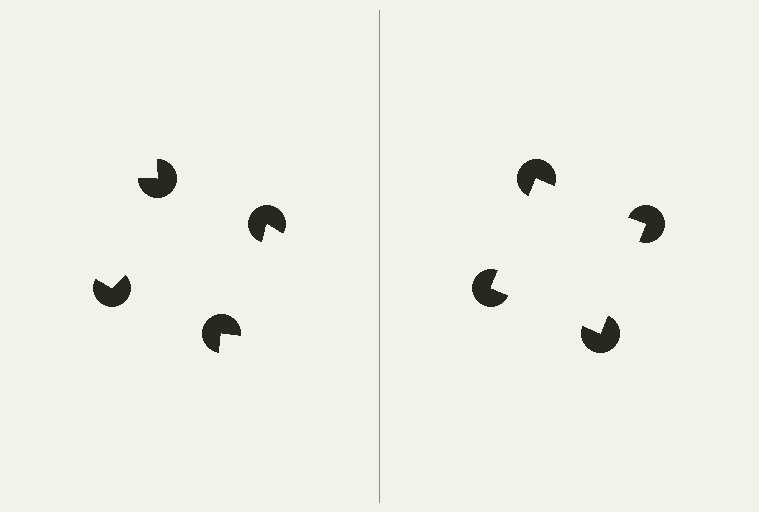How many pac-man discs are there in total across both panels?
8 — 4 on each side.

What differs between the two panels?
The pac-man discs are positioned identically on both sides; only the wedge orientations differ. On the right they align to a square; on the left they are misaligned.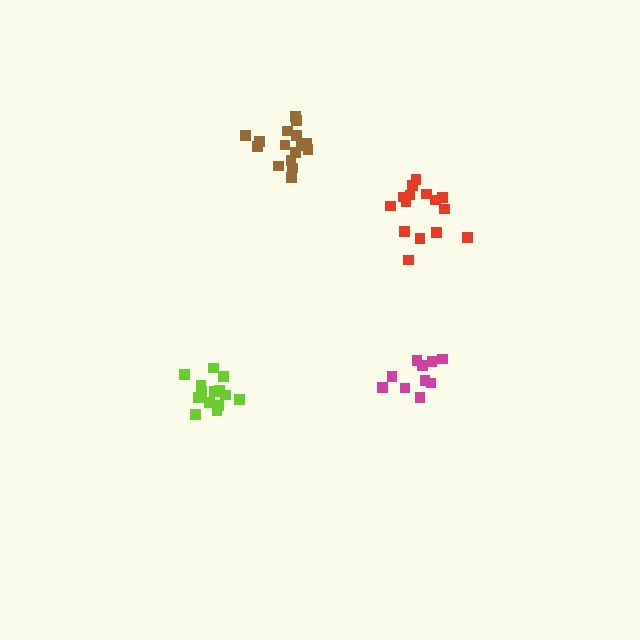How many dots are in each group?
Group 1: 10 dots, Group 2: 15 dots, Group 3: 16 dots, Group 4: 14 dots (55 total).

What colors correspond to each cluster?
The clusters are colored: magenta, red, brown, lime.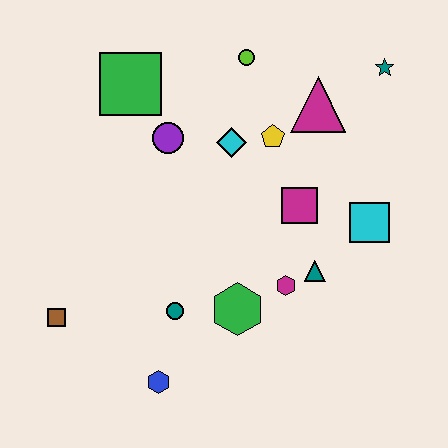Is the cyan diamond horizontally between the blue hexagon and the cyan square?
Yes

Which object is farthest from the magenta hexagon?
The green square is farthest from the magenta hexagon.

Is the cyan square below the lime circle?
Yes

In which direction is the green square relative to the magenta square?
The green square is to the left of the magenta square.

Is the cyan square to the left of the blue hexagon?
No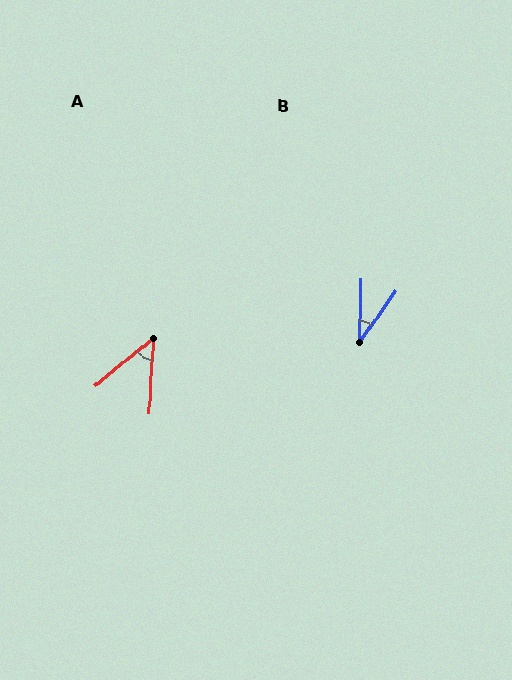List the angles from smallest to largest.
B (33°), A (47°).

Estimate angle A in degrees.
Approximately 47 degrees.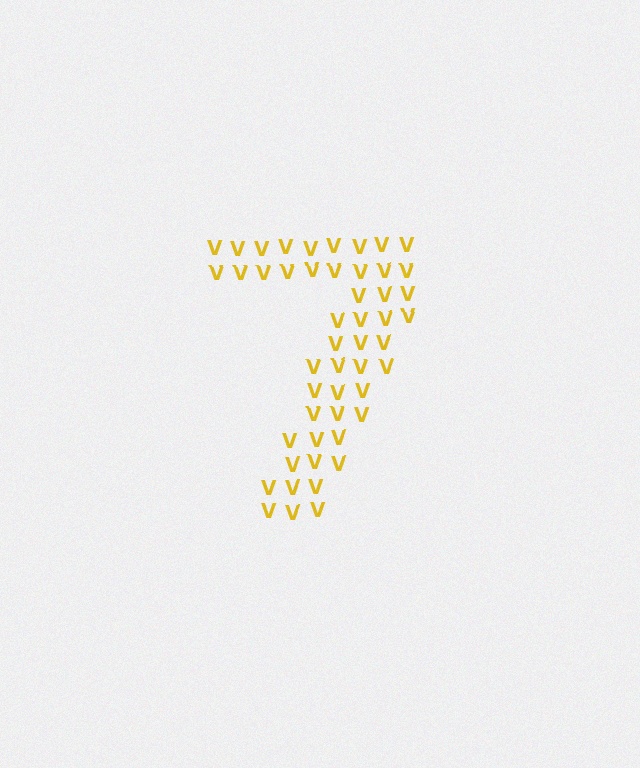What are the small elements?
The small elements are letter V's.